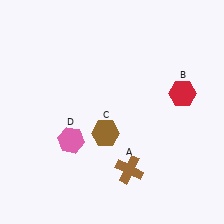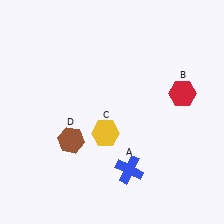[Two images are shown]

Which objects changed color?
A changed from brown to blue. C changed from brown to yellow. D changed from pink to brown.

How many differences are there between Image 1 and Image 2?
There are 3 differences between the two images.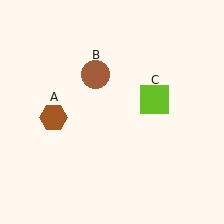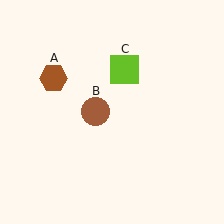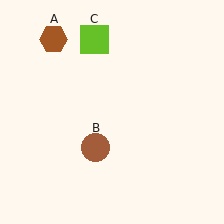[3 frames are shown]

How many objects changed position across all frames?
3 objects changed position: brown hexagon (object A), brown circle (object B), lime square (object C).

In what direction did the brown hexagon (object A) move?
The brown hexagon (object A) moved up.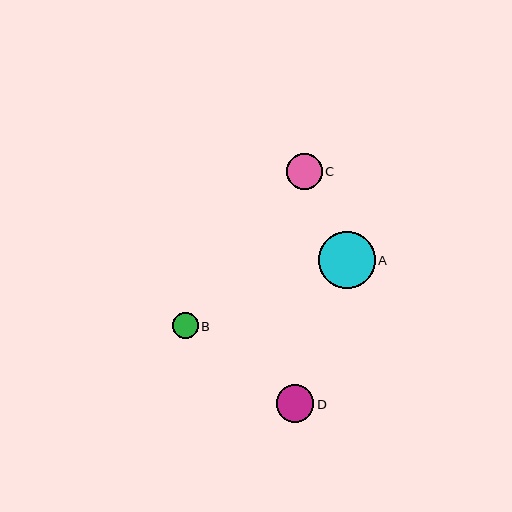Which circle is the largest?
Circle A is the largest with a size of approximately 56 pixels.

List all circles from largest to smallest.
From largest to smallest: A, D, C, B.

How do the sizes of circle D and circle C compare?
Circle D and circle C are approximately the same size.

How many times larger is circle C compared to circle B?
Circle C is approximately 1.4 times the size of circle B.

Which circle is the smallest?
Circle B is the smallest with a size of approximately 26 pixels.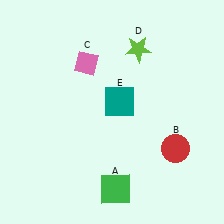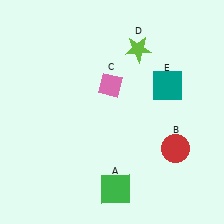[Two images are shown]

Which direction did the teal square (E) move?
The teal square (E) moved right.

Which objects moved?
The objects that moved are: the pink diamond (C), the teal square (E).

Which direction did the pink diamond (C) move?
The pink diamond (C) moved right.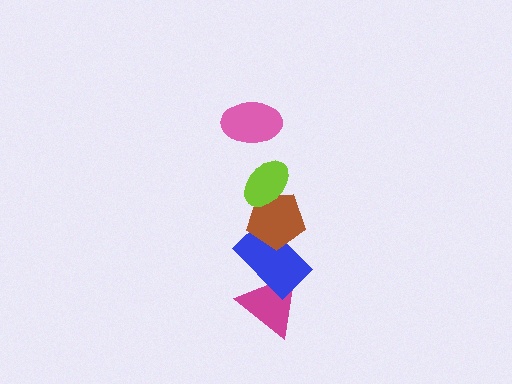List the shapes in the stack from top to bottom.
From top to bottom: the pink ellipse, the lime ellipse, the brown pentagon, the blue rectangle, the magenta triangle.